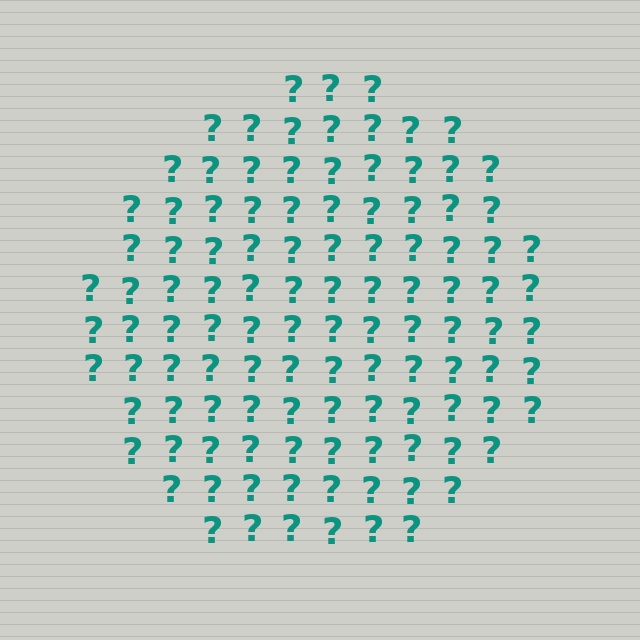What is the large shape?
The large shape is a circle.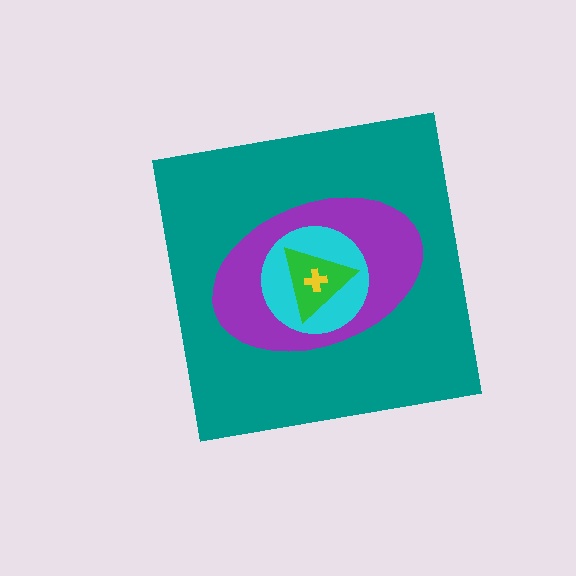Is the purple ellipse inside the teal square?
Yes.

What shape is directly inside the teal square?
The purple ellipse.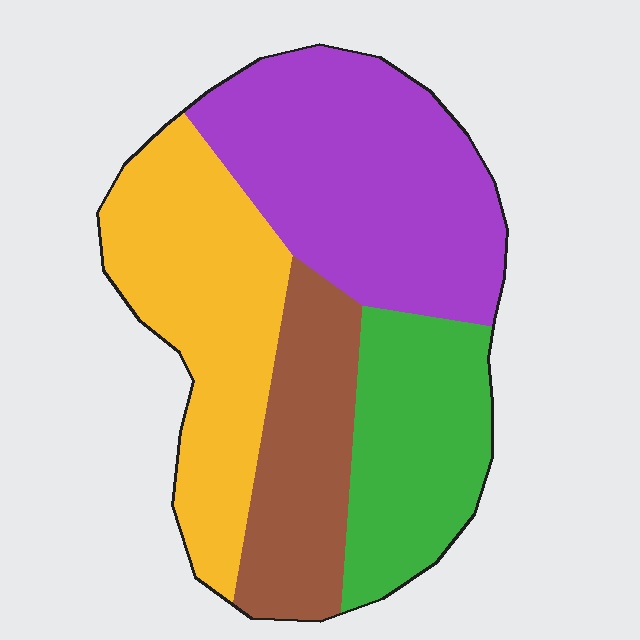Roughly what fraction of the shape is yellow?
Yellow covers 28% of the shape.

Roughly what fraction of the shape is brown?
Brown takes up about one sixth (1/6) of the shape.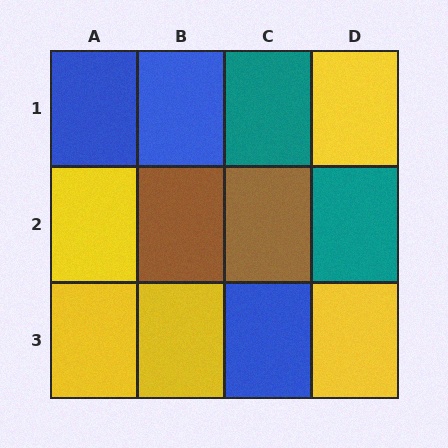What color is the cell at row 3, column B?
Yellow.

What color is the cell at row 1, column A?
Blue.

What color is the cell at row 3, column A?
Yellow.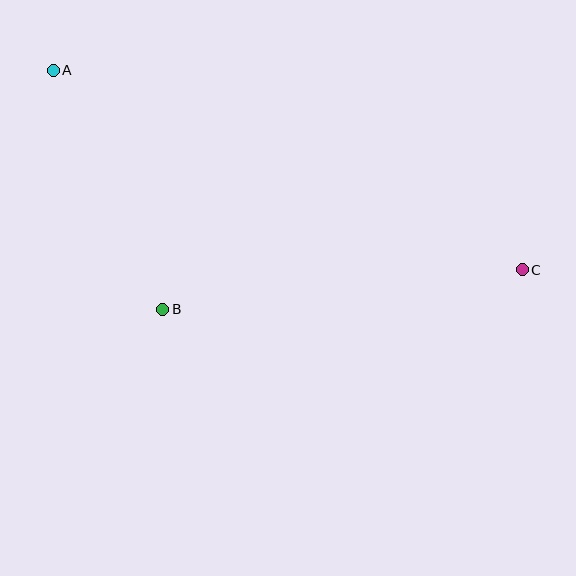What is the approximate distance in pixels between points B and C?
The distance between B and C is approximately 362 pixels.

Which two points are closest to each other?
Points A and B are closest to each other.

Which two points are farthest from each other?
Points A and C are farthest from each other.